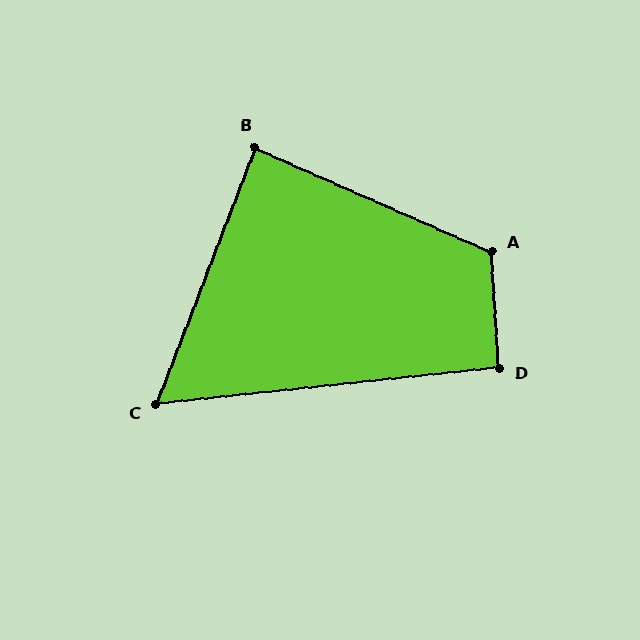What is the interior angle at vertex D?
Approximately 93 degrees (approximately right).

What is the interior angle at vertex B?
Approximately 87 degrees (approximately right).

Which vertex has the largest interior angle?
A, at approximately 117 degrees.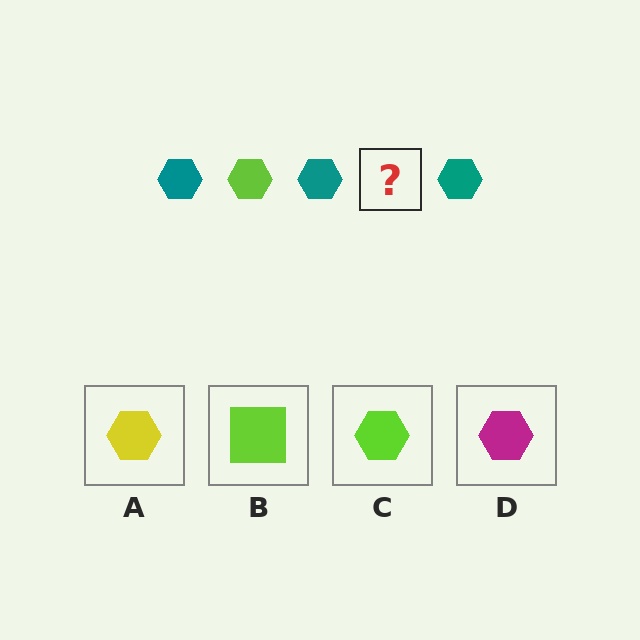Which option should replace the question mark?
Option C.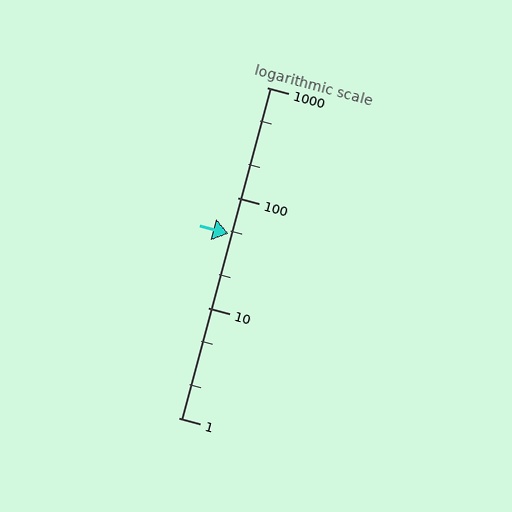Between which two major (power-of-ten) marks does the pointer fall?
The pointer is between 10 and 100.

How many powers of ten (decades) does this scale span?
The scale spans 3 decades, from 1 to 1000.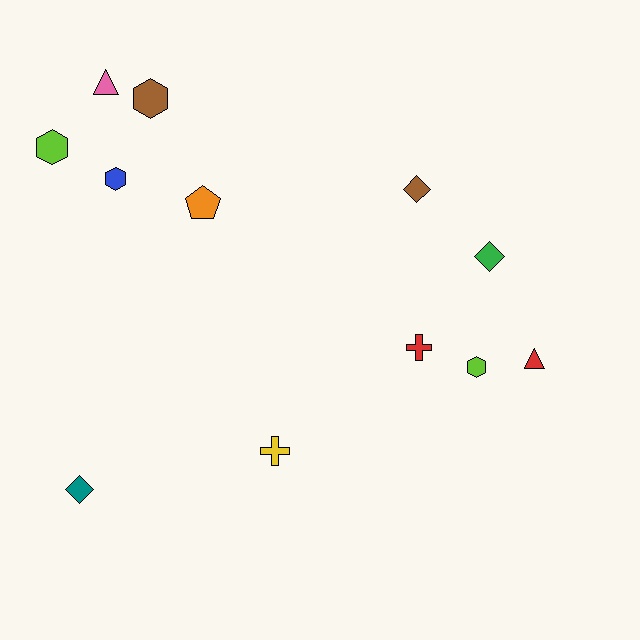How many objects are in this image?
There are 12 objects.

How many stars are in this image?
There are no stars.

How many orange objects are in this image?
There is 1 orange object.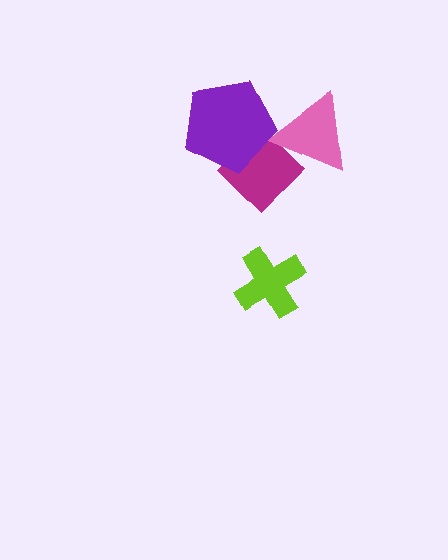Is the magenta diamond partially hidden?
Yes, it is partially covered by another shape.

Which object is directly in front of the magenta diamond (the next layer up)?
The pink triangle is directly in front of the magenta diamond.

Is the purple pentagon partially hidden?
No, no other shape covers it.